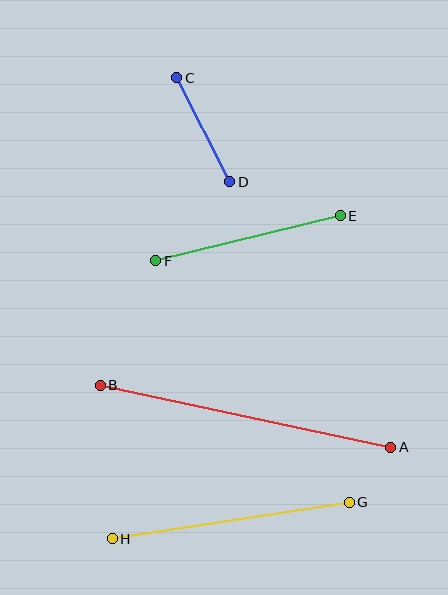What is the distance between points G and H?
The distance is approximately 240 pixels.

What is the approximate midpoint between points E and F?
The midpoint is at approximately (248, 238) pixels.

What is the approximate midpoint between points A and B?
The midpoint is at approximately (246, 416) pixels.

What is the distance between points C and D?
The distance is approximately 116 pixels.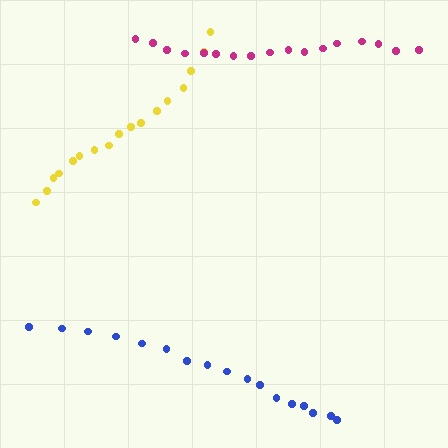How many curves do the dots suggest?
There are 3 distinct paths.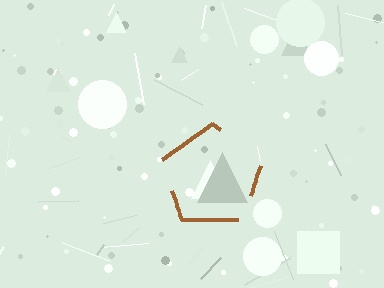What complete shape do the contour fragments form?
The contour fragments form a pentagon.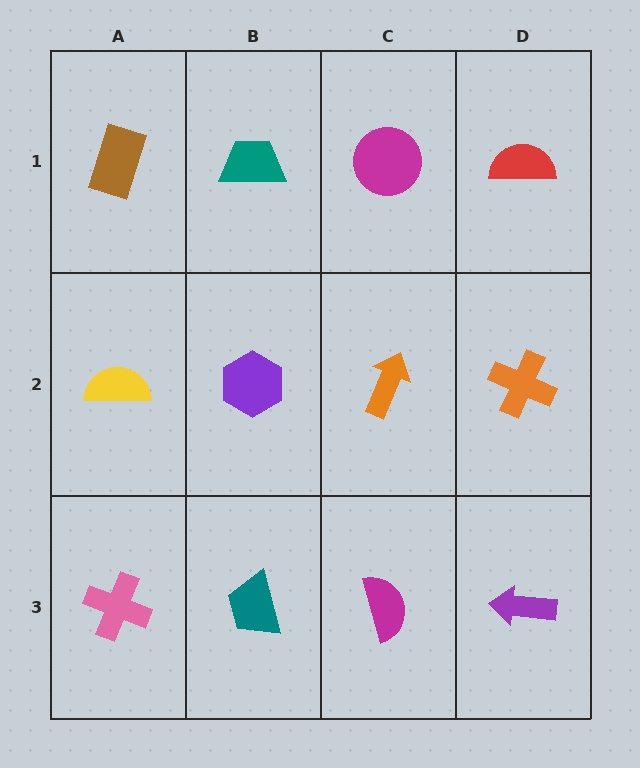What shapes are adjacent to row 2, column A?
A brown rectangle (row 1, column A), a pink cross (row 3, column A), a purple hexagon (row 2, column B).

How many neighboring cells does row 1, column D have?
2.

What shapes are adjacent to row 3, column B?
A purple hexagon (row 2, column B), a pink cross (row 3, column A), a magenta semicircle (row 3, column C).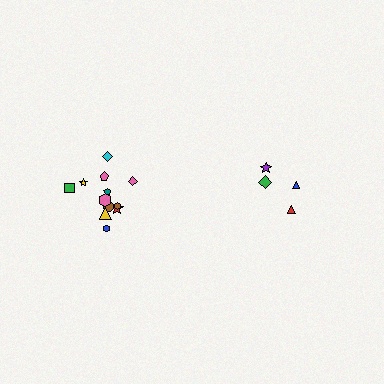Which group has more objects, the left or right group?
The left group.